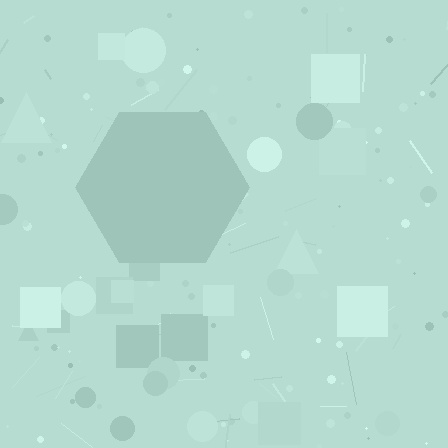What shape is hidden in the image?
A hexagon is hidden in the image.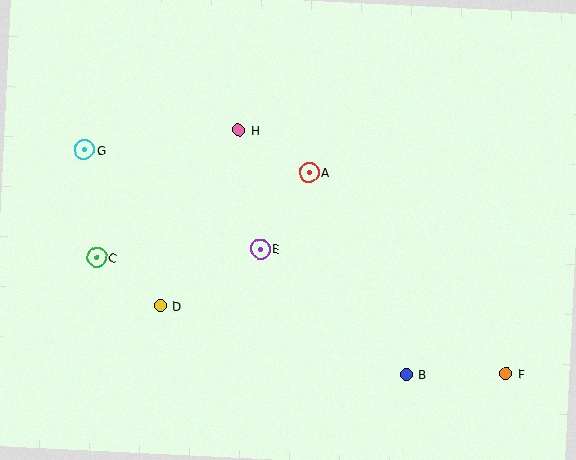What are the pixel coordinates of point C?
Point C is at (97, 257).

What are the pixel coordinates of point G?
Point G is at (85, 150).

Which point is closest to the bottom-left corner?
Point D is closest to the bottom-left corner.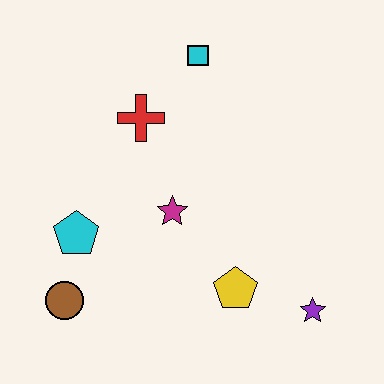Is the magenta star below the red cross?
Yes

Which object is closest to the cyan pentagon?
The brown circle is closest to the cyan pentagon.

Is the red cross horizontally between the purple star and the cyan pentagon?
Yes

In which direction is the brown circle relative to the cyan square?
The brown circle is below the cyan square.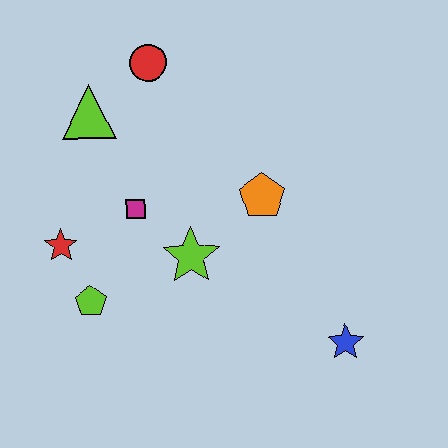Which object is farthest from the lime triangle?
The blue star is farthest from the lime triangle.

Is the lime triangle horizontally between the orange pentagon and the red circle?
No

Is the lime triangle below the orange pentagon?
No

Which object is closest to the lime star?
The magenta square is closest to the lime star.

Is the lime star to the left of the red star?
No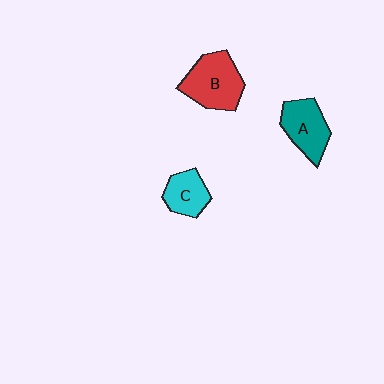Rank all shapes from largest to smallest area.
From largest to smallest: B (red), A (teal), C (cyan).